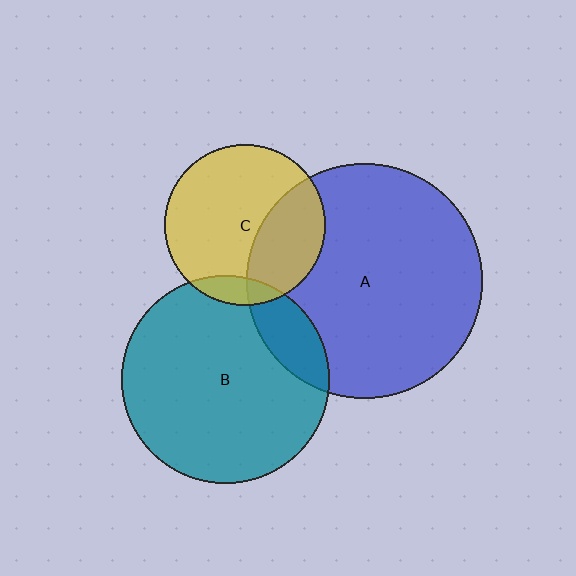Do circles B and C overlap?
Yes.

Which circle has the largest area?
Circle A (blue).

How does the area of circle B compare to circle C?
Approximately 1.7 times.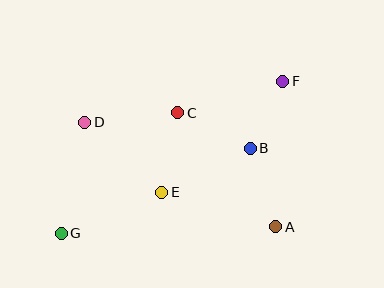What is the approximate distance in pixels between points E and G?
The distance between E and G is approximately 108 pixels.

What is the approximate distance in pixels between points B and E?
The distance between B and E is approximately 99 pixels.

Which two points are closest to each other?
Points B and F are closest to each other.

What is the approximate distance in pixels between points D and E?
The distance between D and E is approximately 104 pixels.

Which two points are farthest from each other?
Points F and G are farthest from each other.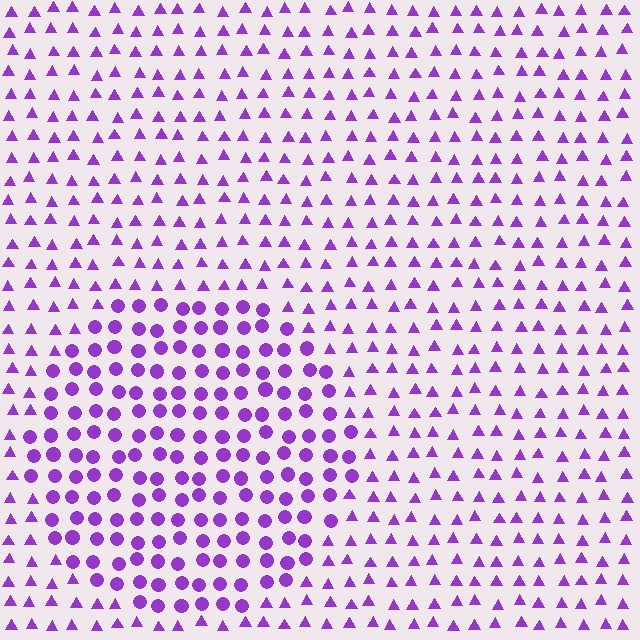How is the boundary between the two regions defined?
The boundary is defined by a change in element shape: circles inside vs. triangles outside. All elements share the same color and spacing.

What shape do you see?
I see a circle.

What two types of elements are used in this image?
The image uses circles inside the circle region and triangles outside it.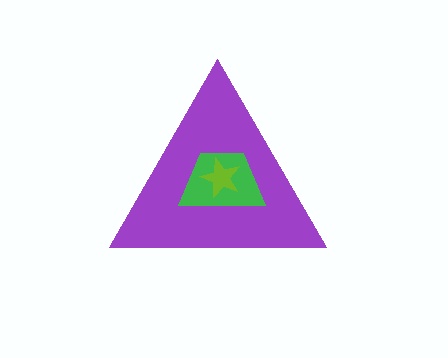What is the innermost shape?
The lime star.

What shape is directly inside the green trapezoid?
The lime star.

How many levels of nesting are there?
3.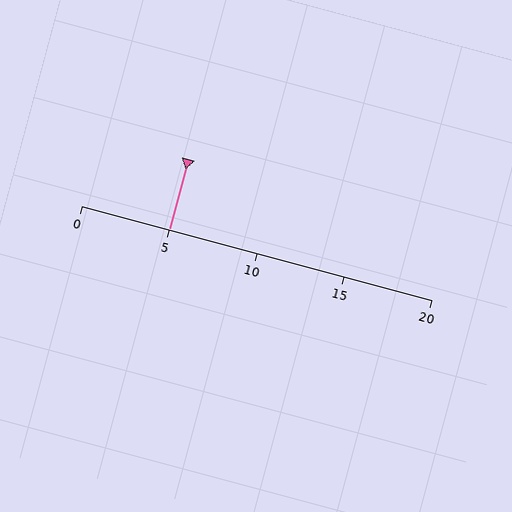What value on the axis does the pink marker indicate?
The marker indicates approximately 5.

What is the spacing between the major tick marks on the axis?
The major ticks are spaced 5 apart.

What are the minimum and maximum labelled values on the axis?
The axis runs from 0 to 20.